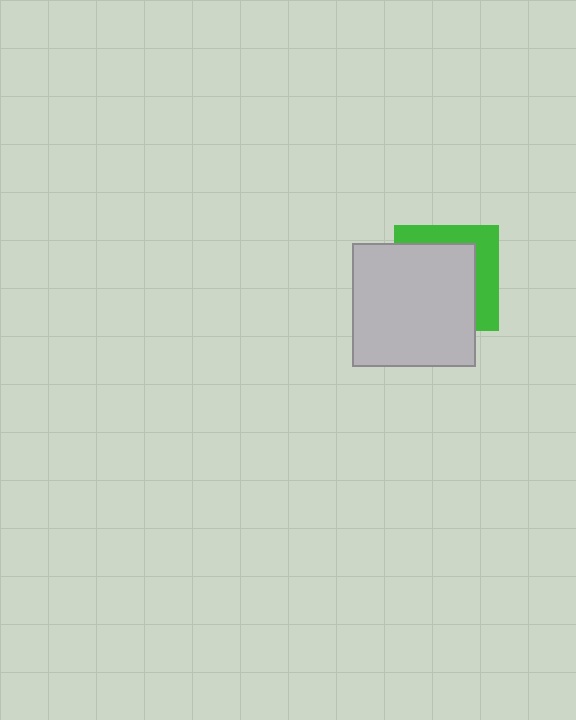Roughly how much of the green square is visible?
A small part of it is visible (roughly 36%).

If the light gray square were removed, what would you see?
You would see the complete green square.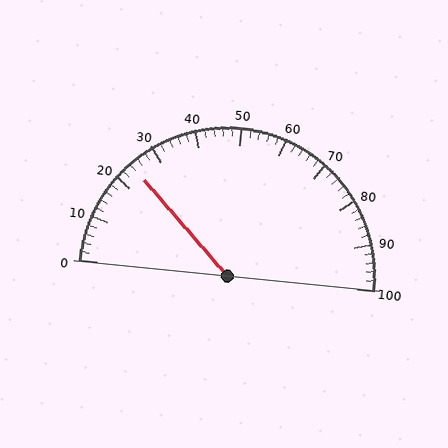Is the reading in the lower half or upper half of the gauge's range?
The reading is in the lower half of the range (0 to 100).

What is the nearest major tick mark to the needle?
The nearest major tick mark is 20.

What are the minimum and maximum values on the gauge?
The gauge ranges from 0 to 100.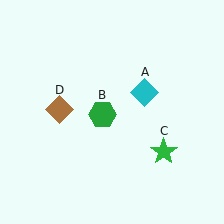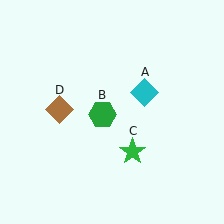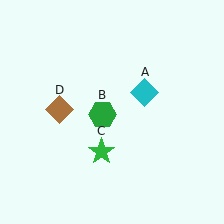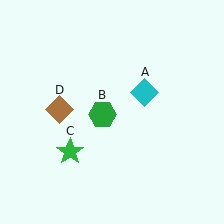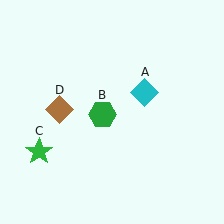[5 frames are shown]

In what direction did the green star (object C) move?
The green star (object C) moved left.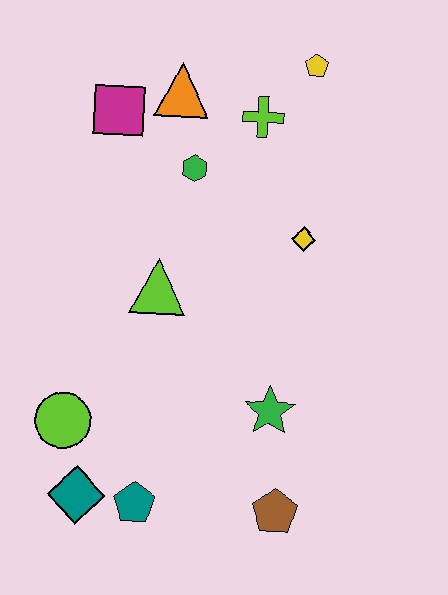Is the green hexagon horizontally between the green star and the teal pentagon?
Yes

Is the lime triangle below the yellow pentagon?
Yes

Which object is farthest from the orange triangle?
The brown pentagon is farthest from the orange triangle.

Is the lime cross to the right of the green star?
No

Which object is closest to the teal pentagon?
The teal diamond is closest to the teal pentagon.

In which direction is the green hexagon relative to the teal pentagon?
The green hexagon is above the teal pentagon.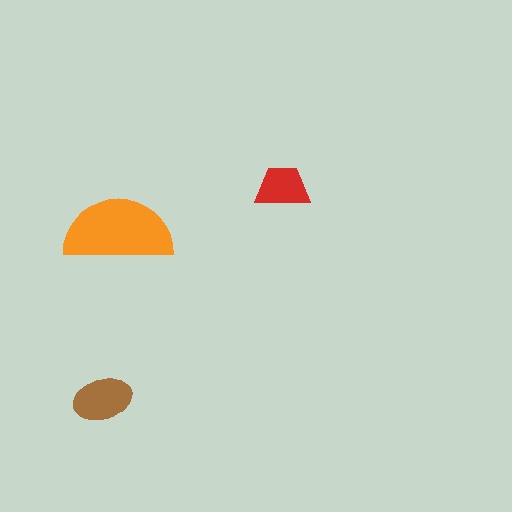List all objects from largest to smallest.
The orange semicircle, the brown ellipse, the red trapezoid.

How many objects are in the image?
There are 3 objects in the image.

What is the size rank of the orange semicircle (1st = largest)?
1st.